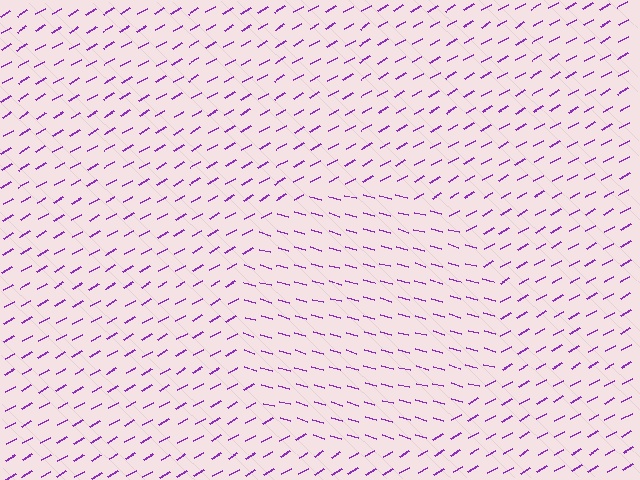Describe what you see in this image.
The image is filled with small purple line segments. A circle region in the image has lines oriented differently from the surrounding lines, creating a visible texture boundary.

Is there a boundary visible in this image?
Yes, there is a texture boundary formed by a change in line orientation.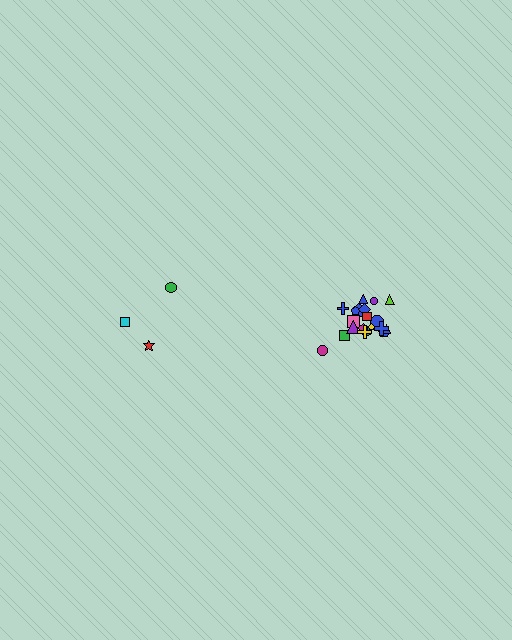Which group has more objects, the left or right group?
The right group.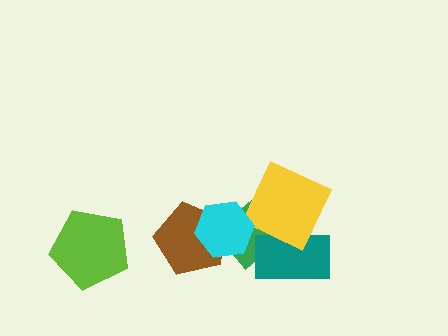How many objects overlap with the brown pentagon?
1 object overlaps with the brown pentagon.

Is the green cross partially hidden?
Yes, it is partially covered by another shape.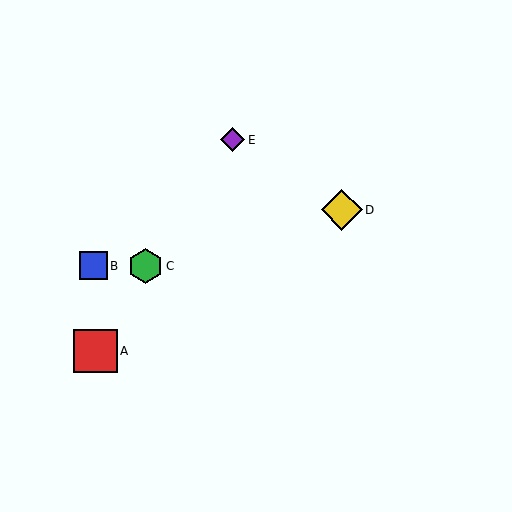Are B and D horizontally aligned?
No, B is at y≈266 and D is at y≈210.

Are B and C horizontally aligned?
Yes, both are at y≈266.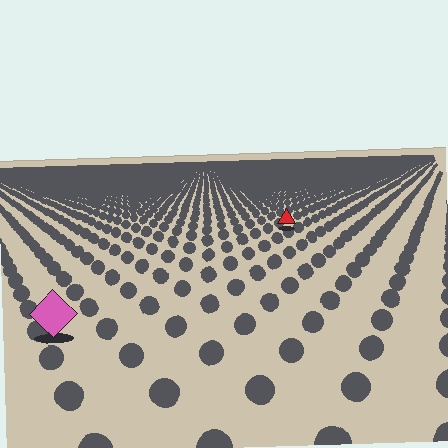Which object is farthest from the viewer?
The red triangle is farthest from the viewer. It appears smaller and the ground texture around it is denser.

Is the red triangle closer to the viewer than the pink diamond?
No. The pink diamond is closer — you can tell from the texture gradient: the ground texture is coarser near it.